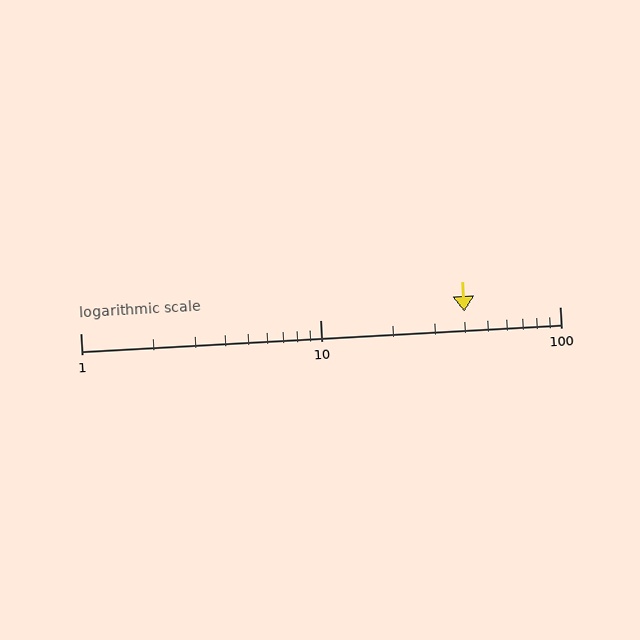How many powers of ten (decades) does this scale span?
The scale spans 2 decades, from 1 to 100.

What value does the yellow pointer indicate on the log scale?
The pointer indicates approximately 40.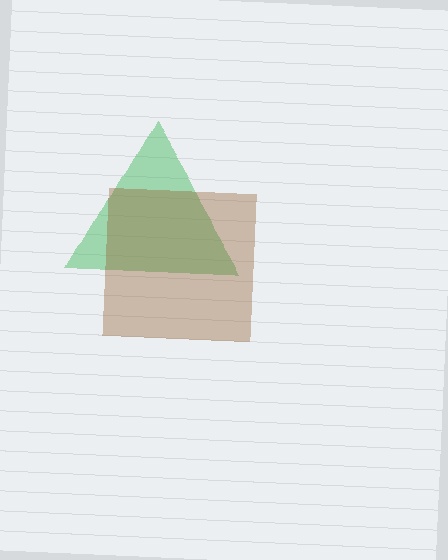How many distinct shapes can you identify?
There are 2 distinct shapes: a green triangle, a brown square.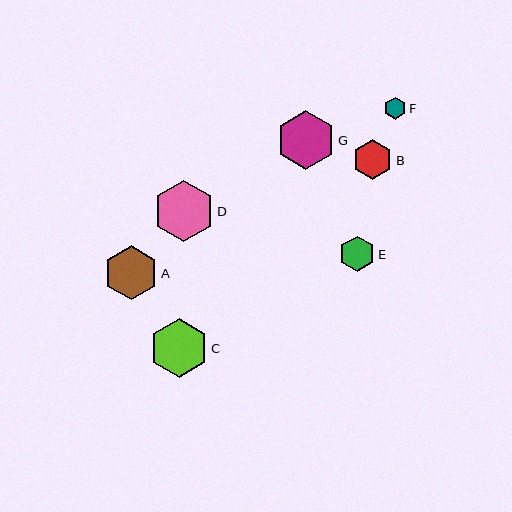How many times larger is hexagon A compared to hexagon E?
Hexagon A is approximately 1.5 times the size of hexagon E.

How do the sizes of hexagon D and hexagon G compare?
Hexagon D and hexagon G are approximately the same size.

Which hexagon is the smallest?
Hexagon F is the smallest with a size of approximately 22 pixels.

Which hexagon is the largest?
Hexagon D is the largest with a size of approximately 61 pixels.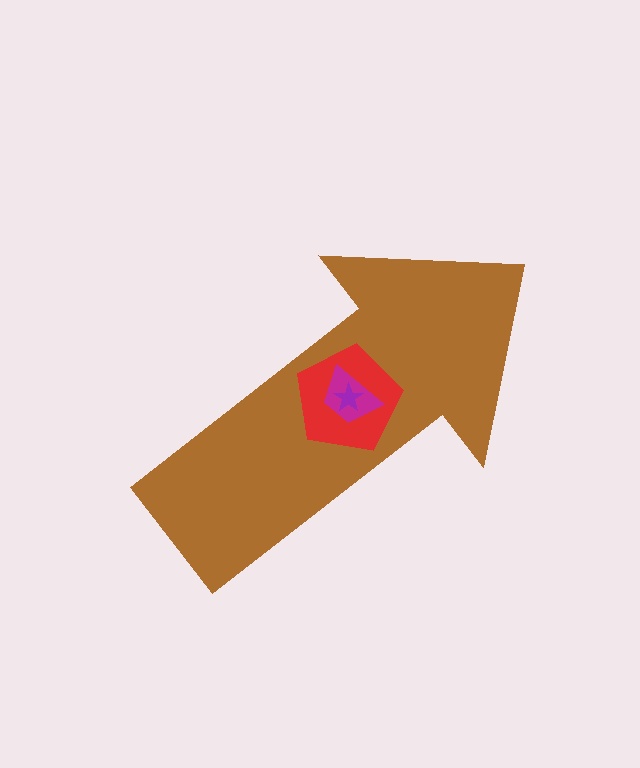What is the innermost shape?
The purple star.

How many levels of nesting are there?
4.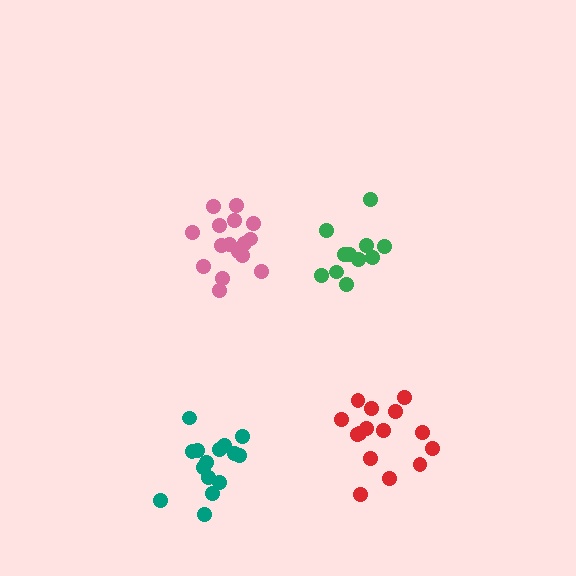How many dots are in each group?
Group 1: 16 dots, Group 2: 15 dots, Group 3: 11 dots, Group 4: 15 dots (57 total).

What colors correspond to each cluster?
The clusters are colored: pink, red, green, teal.